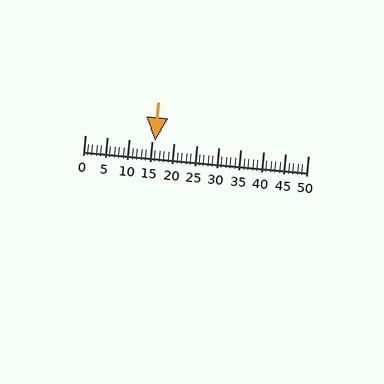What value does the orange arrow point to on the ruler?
The orange arrow points to approximately 16.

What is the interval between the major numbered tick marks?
The major tick marks are spaced 5 units apart.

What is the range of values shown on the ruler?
The ruler shows values from 0 to 50.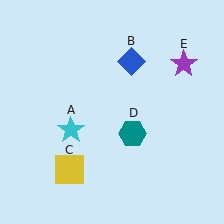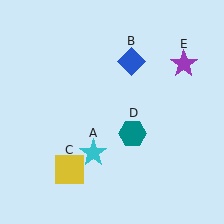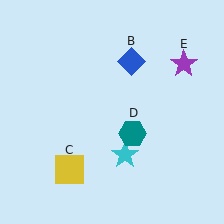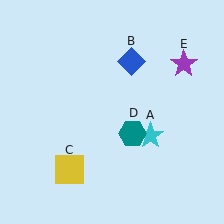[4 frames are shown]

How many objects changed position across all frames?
1 object changed position: cyan star (object A).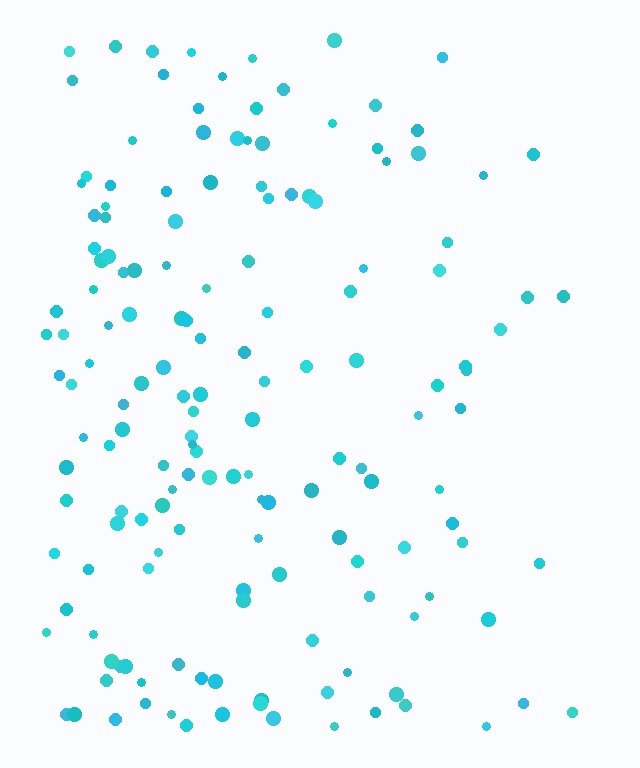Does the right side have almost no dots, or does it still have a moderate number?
Still a moderate number, just noticeably fewer than the left.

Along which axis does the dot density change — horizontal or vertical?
Horizontal.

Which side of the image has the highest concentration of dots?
The left.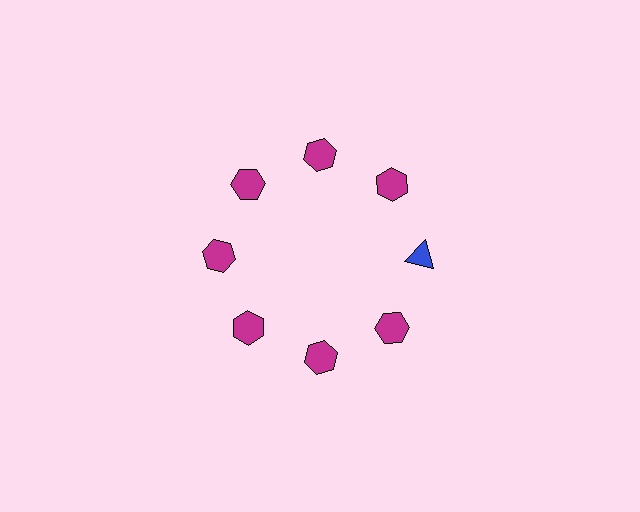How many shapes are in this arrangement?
There are 8 shapes arranged in a ring pattern.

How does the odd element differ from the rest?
It differs in both color (blue instead of magenta) and shape (triangle instead of hexagon).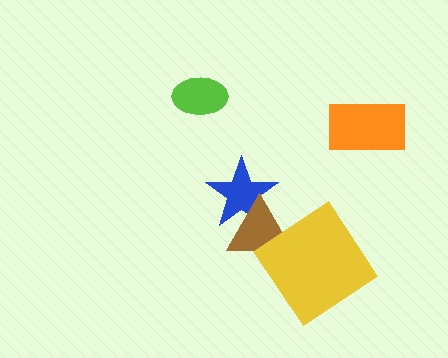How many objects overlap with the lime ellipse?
0 objects overlap with the lime ellipse.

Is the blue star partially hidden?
Yes, it is partially covered by another shape.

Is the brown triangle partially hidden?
Yes, it is partially covered by another shape.